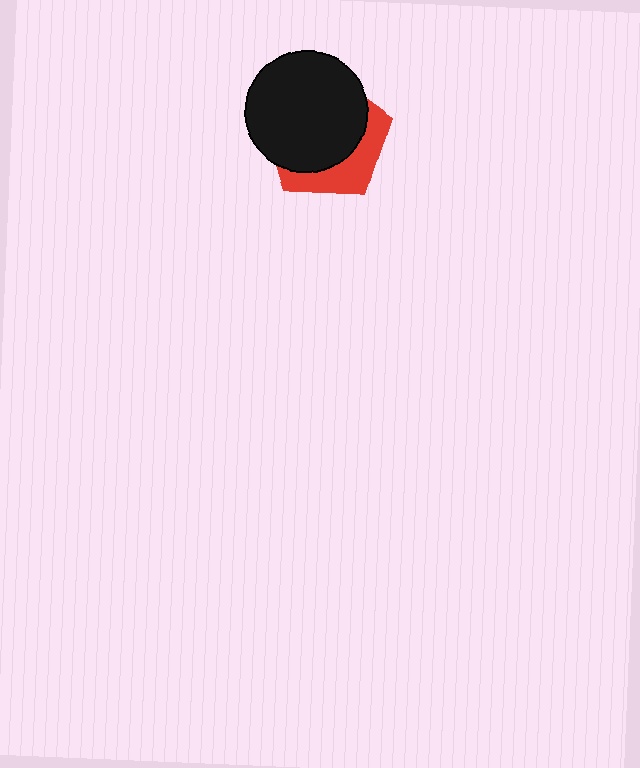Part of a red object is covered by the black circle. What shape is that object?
It is a pentagon.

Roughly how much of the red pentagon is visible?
A small part of it is visible (roughly 33%).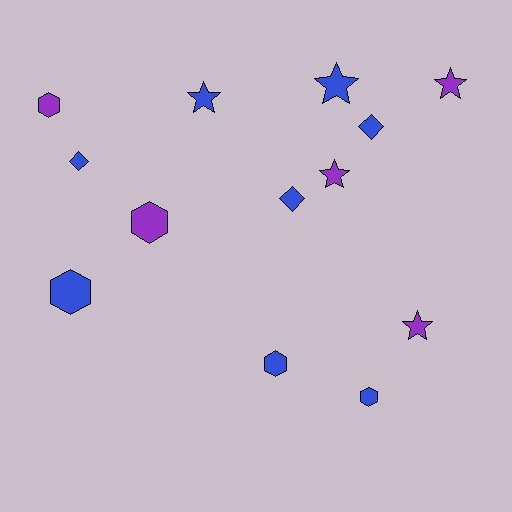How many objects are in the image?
There are 13 objects.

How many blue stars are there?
There are 2 blue stars.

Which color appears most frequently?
Blue, with 8 objects.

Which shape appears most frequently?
Star, with 5 objects.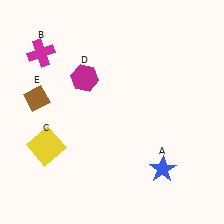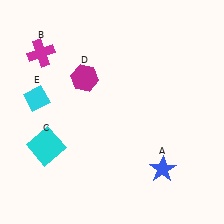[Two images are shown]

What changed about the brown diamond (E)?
In Image 1, E is brown. In Image 2, it changed to cyan.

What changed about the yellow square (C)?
In Image 1, C is yellow. In Image 2, it changed to cyan.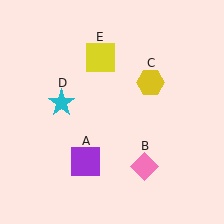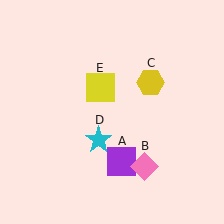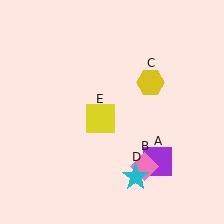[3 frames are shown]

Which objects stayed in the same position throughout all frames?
Pink diamond (object B) and yellow hexagon (object C) remained stationary.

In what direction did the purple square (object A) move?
The purple square (object A) moved right.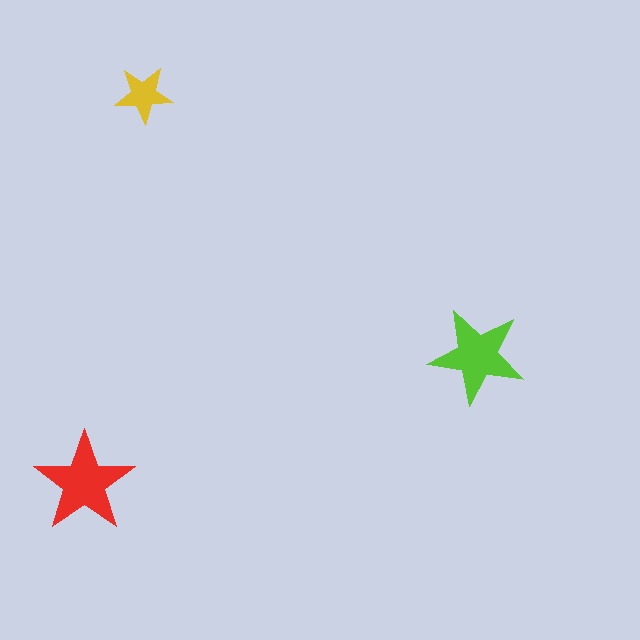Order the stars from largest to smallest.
the red one, the lime one, the yellow one.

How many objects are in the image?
There are 3 objects in the image.